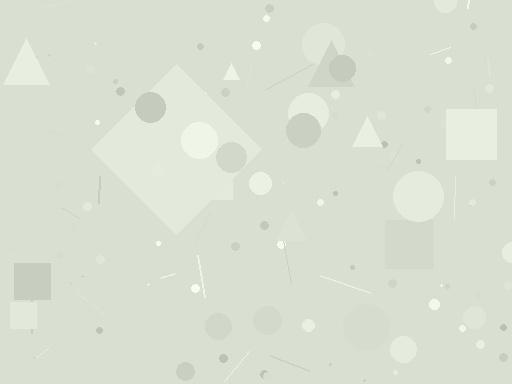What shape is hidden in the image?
A diamond is hidden in the image.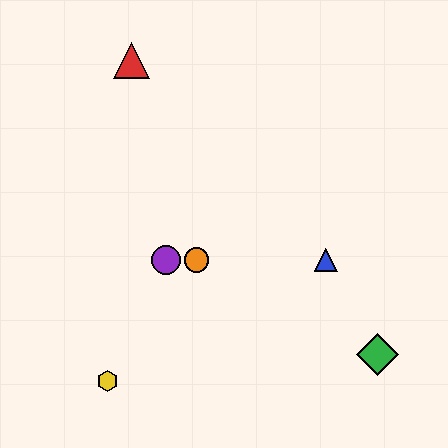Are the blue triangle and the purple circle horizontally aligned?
Yes, both are at y≈260.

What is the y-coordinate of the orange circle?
The orange circle is at y≈260.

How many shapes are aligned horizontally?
3 shapes (the blue triangle, the purple circle, the orange circle) are aligned horizontally.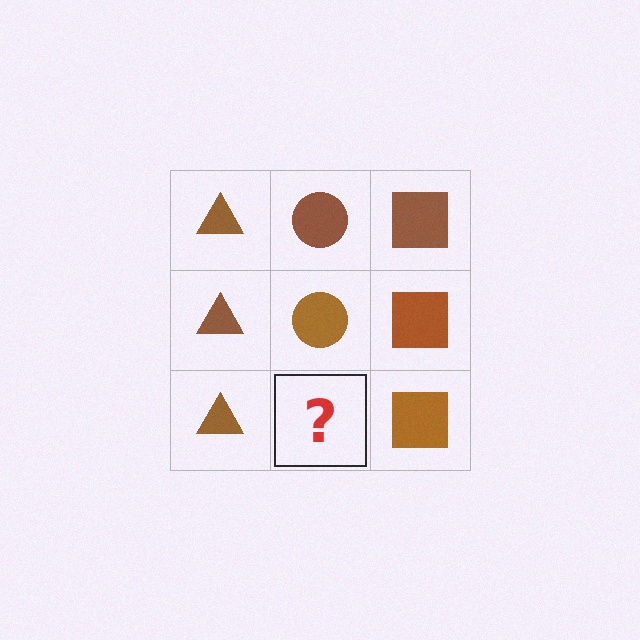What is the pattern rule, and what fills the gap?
The rule is that each column has a consistent shape. The gap should be filled with a brown circle.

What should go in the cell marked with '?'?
The missing cell should contain a brown circle.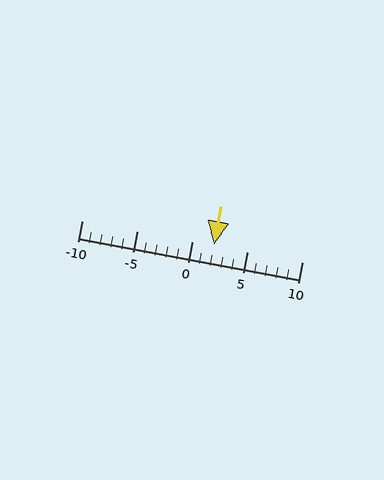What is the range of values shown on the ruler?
The ruler shows values from -10 to 10.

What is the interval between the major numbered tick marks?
The major tick marks are spaced 5 units apart.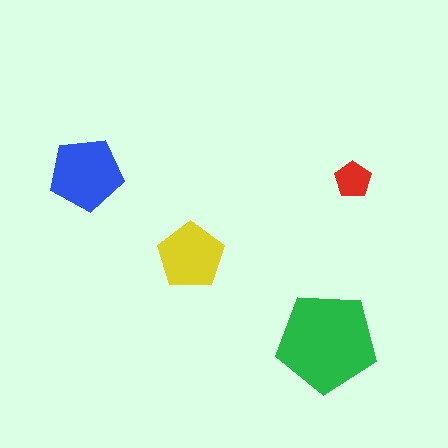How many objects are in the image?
There are 4 objects in the image.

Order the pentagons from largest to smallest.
the green one, the blue one, the yellow one, the red one.